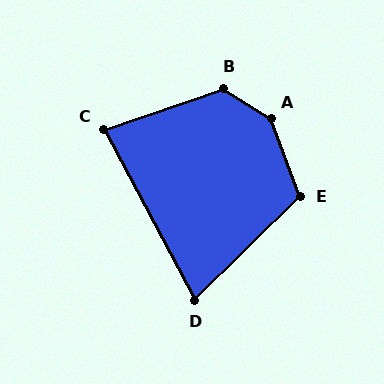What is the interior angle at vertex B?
Approximately 129 degrees (obtuse).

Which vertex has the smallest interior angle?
D, at approximately 74 degrees.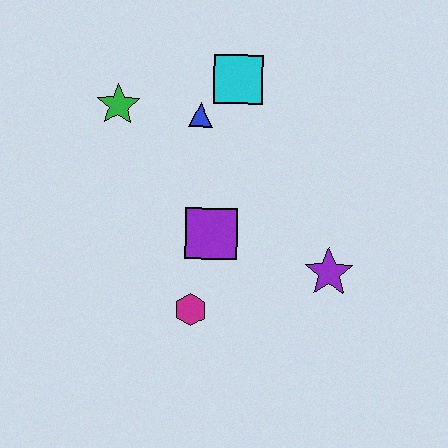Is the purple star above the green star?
No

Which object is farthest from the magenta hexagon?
The cyan square is farthest from the magenta hexagon.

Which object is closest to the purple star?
The purple square is closest to the purple star.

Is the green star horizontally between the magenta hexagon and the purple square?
No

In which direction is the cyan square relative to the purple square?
The cyan square is above the purple square.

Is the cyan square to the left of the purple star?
Yes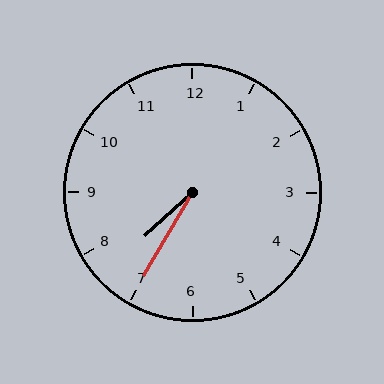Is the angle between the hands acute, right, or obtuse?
It is acute.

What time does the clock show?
7:35.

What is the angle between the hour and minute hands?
Approximately 18 degrees.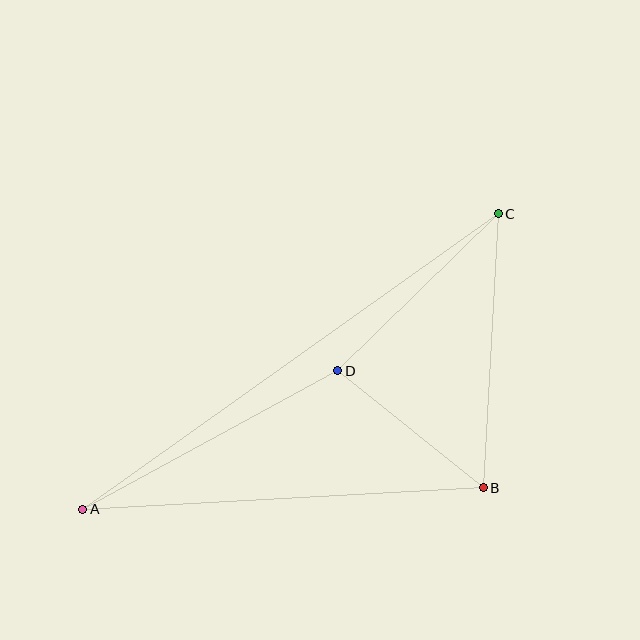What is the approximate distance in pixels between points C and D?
The distance between C and D is approximately 225 pixels.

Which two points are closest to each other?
Points B and D are closest to each other.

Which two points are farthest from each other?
Points A and C are farthest from each other.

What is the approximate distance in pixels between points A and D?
The distance between A and D is approximately 290 pixels.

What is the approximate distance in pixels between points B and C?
The distance between B and C is approximately 274 pixels.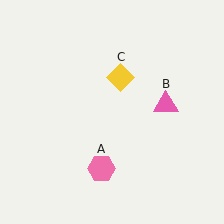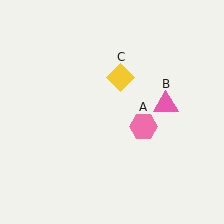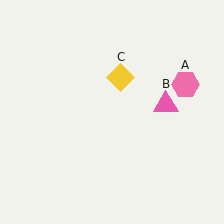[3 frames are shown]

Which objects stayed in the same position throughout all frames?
Pink triangle (object B) and yellow diamond (object C) remained stationary.